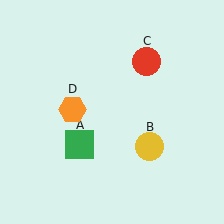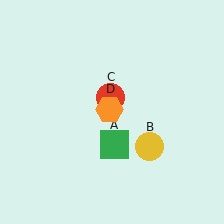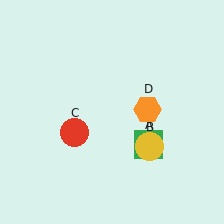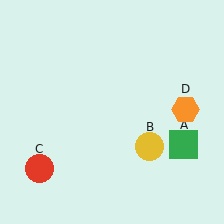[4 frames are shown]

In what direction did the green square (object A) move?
The green square (object A) moved right.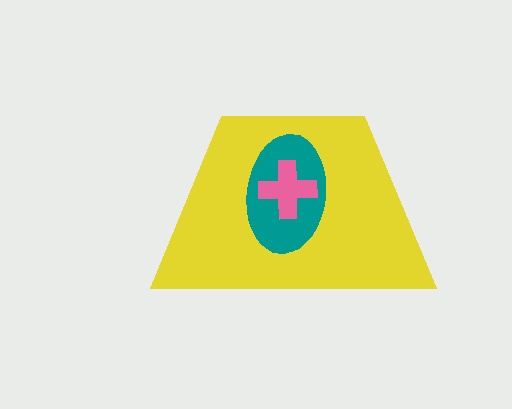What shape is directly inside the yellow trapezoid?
The teal ellipse.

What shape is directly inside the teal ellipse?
The pink cross.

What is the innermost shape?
The pink cross.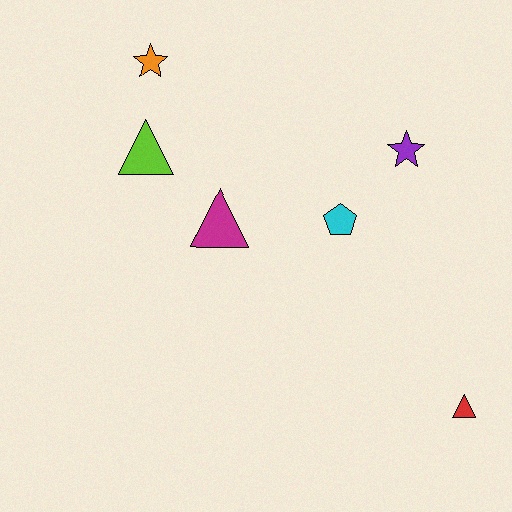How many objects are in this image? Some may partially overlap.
There are 6 objects.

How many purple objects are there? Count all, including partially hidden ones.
There is 1 purple object.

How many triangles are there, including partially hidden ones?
There are 3 triangles.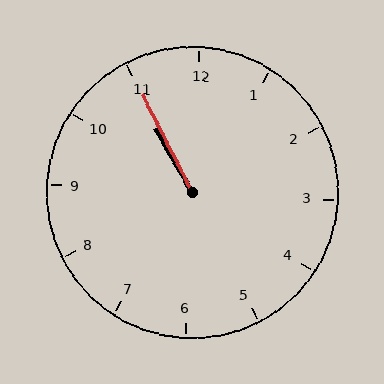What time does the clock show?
10:55.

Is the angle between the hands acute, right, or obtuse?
It is acute.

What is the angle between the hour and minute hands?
Approximately 2 degrees.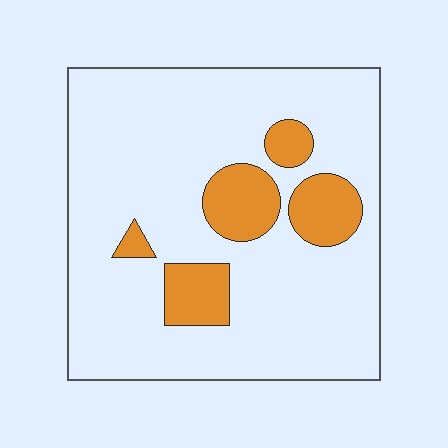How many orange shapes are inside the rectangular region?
5.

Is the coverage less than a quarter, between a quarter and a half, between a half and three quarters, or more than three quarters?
Less than a quarter.